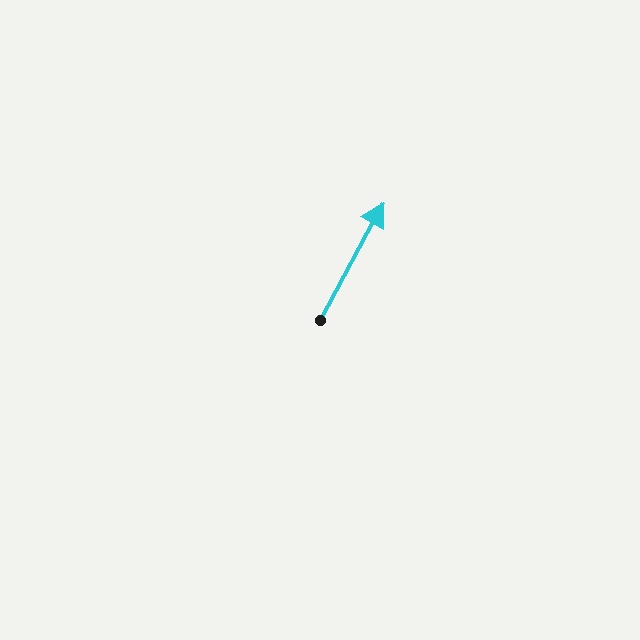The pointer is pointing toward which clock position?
Roughly 1 o'clock.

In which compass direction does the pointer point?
Northeast.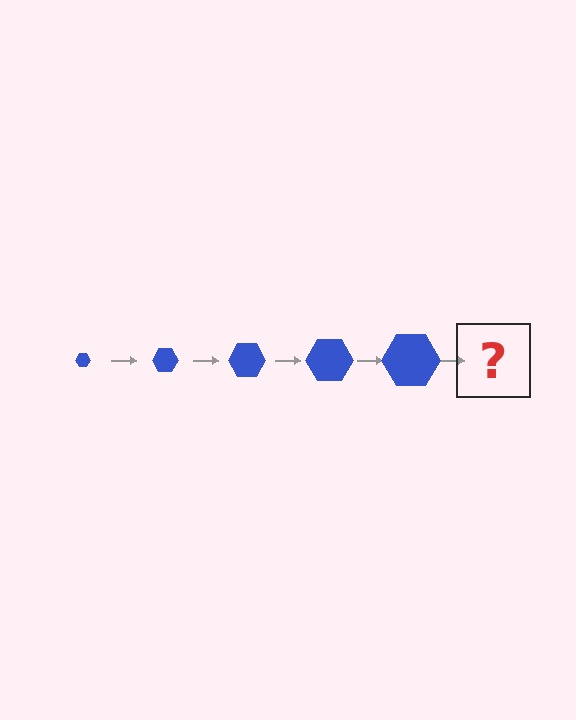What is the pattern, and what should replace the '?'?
The pattern is that the hexagon gets progressively larger each step. The '?' should be a blue hexagon, larger than the previous one.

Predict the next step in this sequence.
The next step is a blue hexagon, larger than the previous one.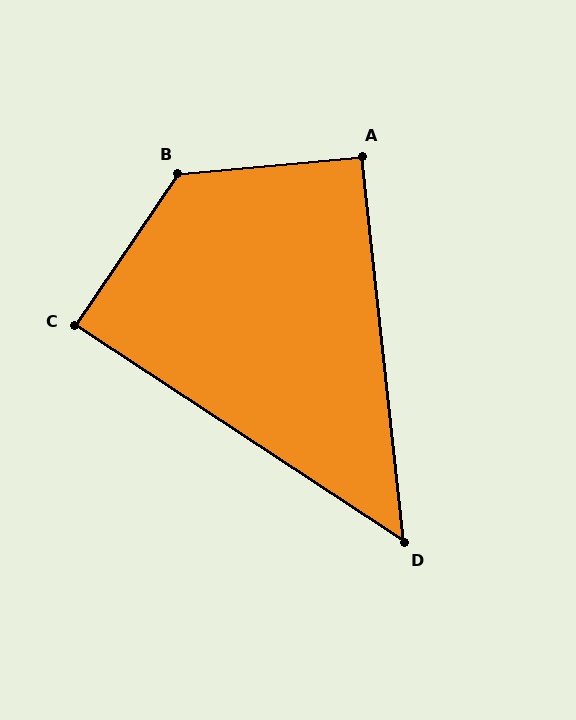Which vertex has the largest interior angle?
B, at approximately 129 degrees.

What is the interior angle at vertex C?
Approximately 89 degrees (approximately right).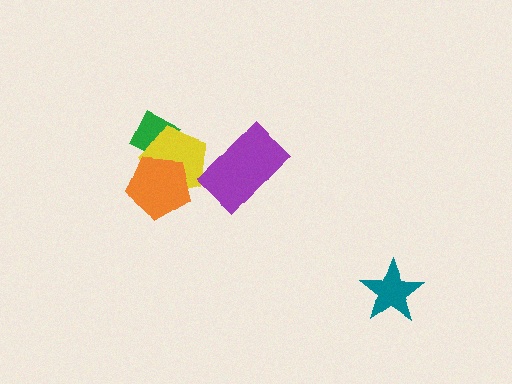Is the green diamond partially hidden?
Yes, it is partially covered by another shape.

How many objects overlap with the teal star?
0 objects overlap with the teal star.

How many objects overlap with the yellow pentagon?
2 objects overlap with the yellow pentagon.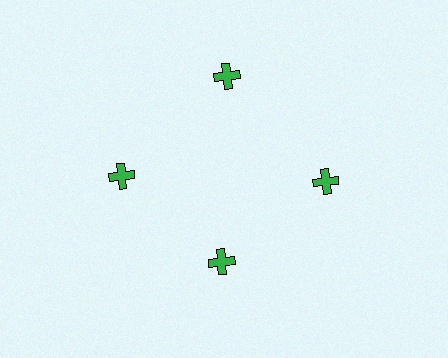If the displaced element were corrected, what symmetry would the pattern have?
It would have 4-fold rotational symmetry — the pattern would map onto itself every 90 degrees.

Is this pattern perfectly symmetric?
No. The 4 green crosses are arranged in a ring, but one element near the 6 o'clock position is pulled inward toward the center, breaking the 4-fold rotational symmetry.